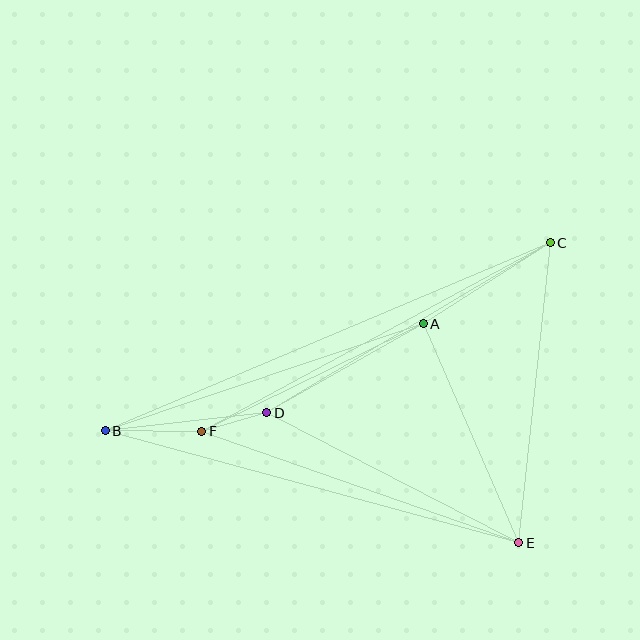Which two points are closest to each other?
Points D and F are closest to each other.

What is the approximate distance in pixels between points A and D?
The distance between A and D is approximately 180 pixels.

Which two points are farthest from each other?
Points B and C are farthest from each other.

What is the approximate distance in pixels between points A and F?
The distance between A and F is approximately 246 pixels.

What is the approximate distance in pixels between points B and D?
The distance between B and D is approximately 163 pixels.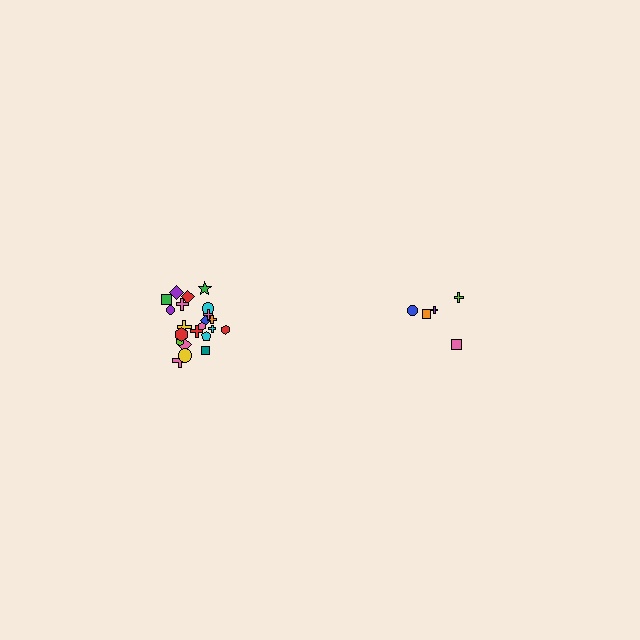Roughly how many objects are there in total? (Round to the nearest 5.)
Roughly 25 objects in total.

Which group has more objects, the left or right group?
The left group.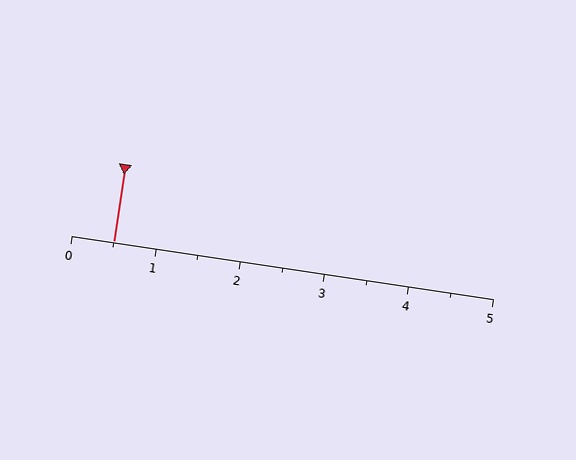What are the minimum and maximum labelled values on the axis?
The axis runs from 0 to 5.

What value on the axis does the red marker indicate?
The marker indicates approximately 0.5.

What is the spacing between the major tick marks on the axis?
The major ticks are spaced 1 apart.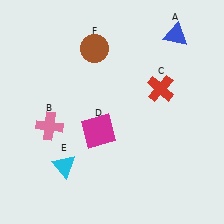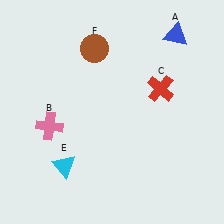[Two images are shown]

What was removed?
The magenta square (D) was removed in Image 2.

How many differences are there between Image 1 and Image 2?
There is 1 difference between the two images.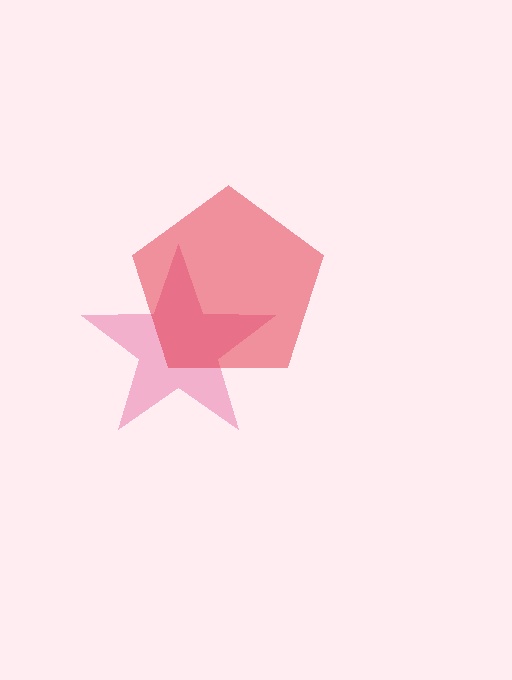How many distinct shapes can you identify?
There are 2 distinct shapes: a pink star, a red pentagon.